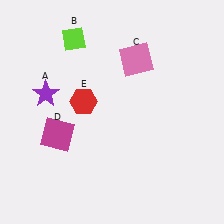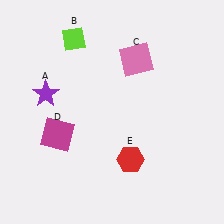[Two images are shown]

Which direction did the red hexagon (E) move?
The red hexagon (E) moved down.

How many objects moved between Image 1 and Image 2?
1 object moved between the two images.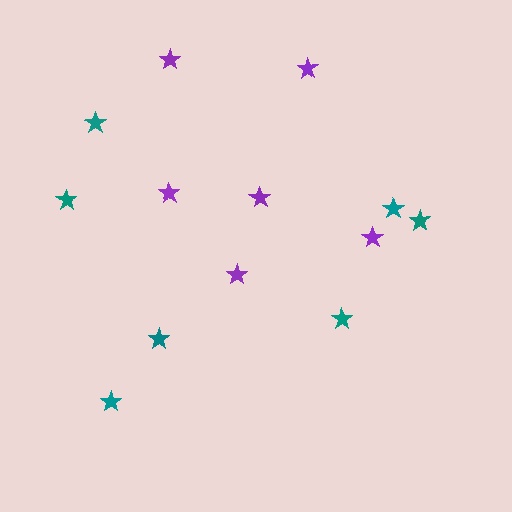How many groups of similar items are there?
There are 2 groups: one group of purple stars (6) and one group of teal stars (7).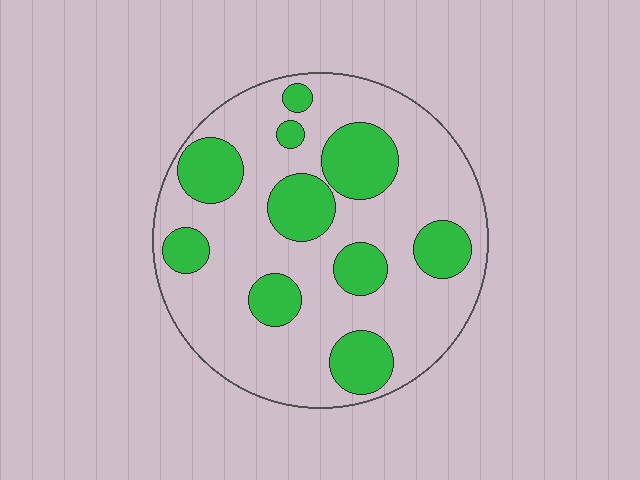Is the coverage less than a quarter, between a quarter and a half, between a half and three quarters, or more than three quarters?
Between a quarter and a half.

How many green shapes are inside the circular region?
10.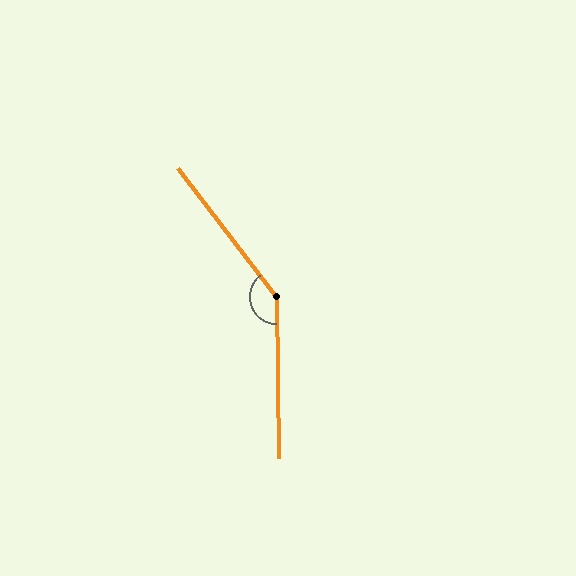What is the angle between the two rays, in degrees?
Approximately 143 degrees.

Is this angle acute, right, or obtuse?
It is obtuse.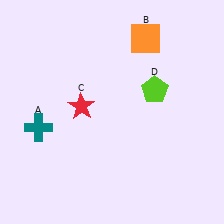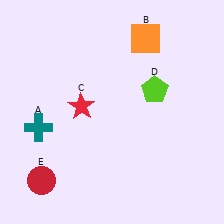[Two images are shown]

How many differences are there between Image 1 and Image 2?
There is 1 difference between the two images.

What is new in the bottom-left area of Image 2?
A red circle (E) was added in the bottom-left area of Image 2.